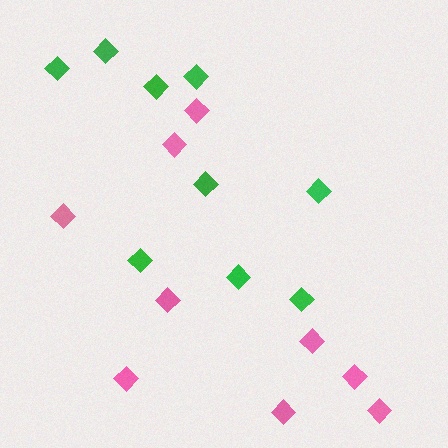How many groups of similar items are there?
There are 2 groups: one group of pink diamonds (9) and one group of green diamonds (9).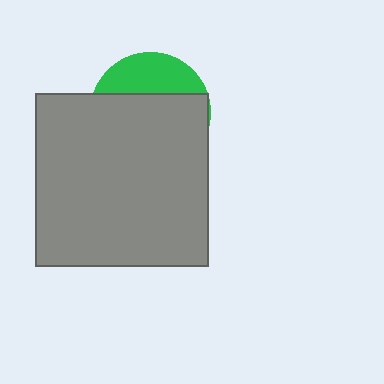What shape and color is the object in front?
The object in front is a gray square.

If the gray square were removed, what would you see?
You would see the complete green circle.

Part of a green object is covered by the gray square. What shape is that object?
It is a circle.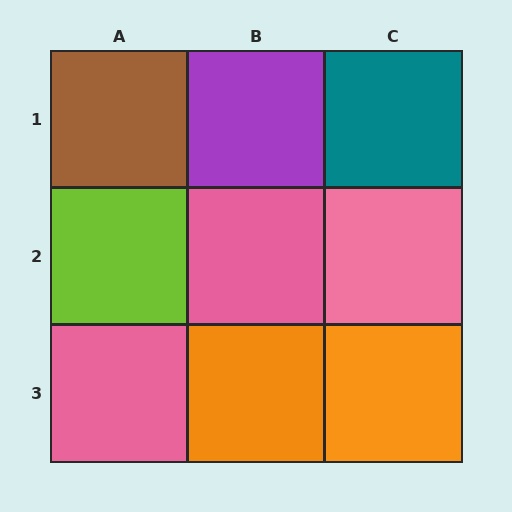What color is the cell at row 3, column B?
Orange.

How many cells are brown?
1 cell is brown.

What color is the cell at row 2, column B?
Pink.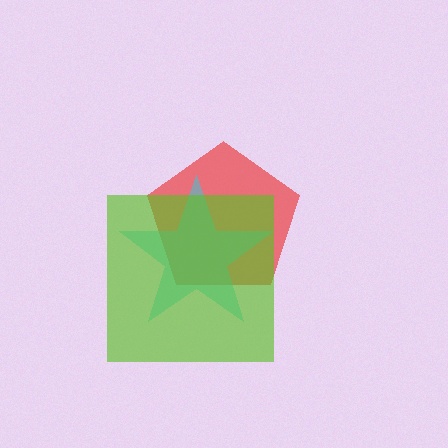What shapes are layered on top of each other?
The layered shapes are: a red pentagon, a cyan star, a lime square.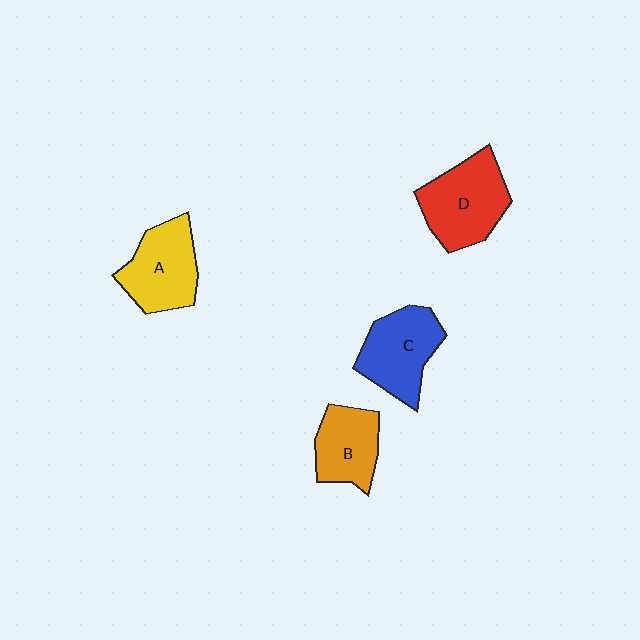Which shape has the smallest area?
Shape B (orange).